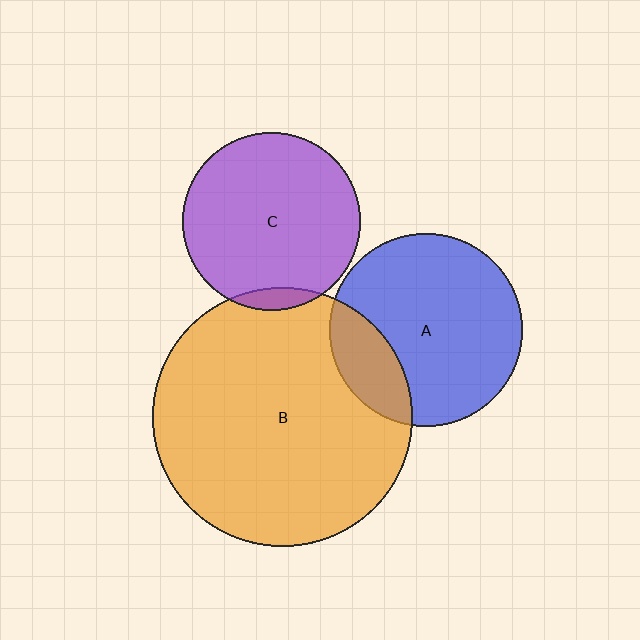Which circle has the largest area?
Circle B (orange).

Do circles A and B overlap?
Yes.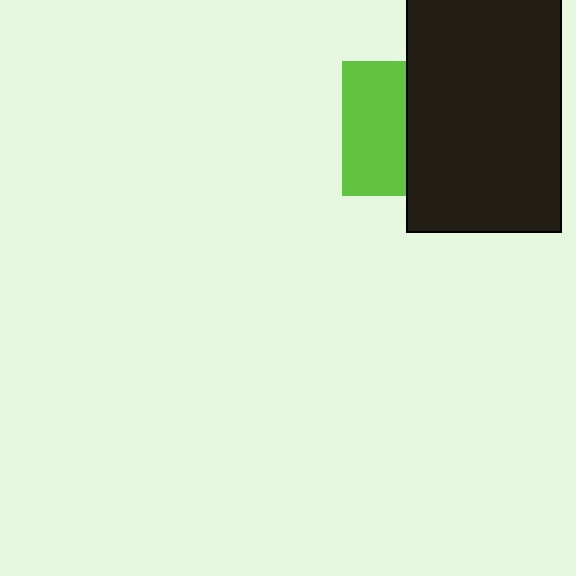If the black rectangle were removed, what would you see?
You would see the complete lime square.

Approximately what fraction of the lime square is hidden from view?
Roughly 53% of the lime square is hidden behind the black rectangle.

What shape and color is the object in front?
The object in front is a black rectangle.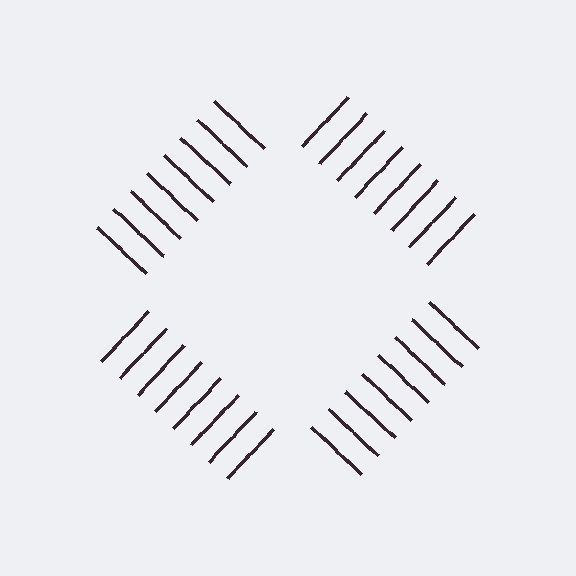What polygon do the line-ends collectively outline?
An illusory square — the line segments terminate on its edges but no continuous stroke is drawn.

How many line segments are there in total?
32 — 8 along each of the 4 edges.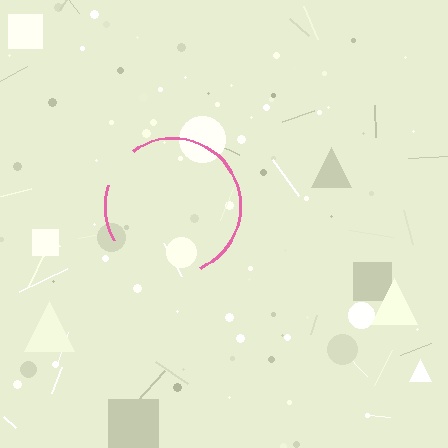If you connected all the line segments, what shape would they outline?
They would outline a circle.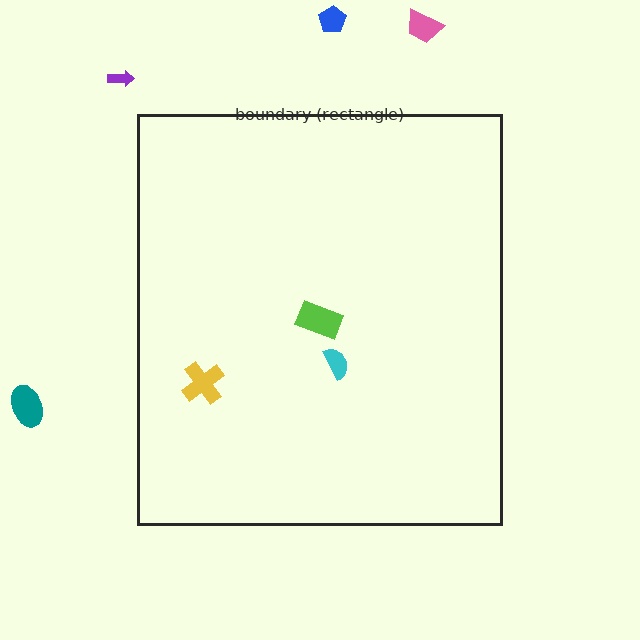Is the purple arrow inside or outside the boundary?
Outside.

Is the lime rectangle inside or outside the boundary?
Inside.